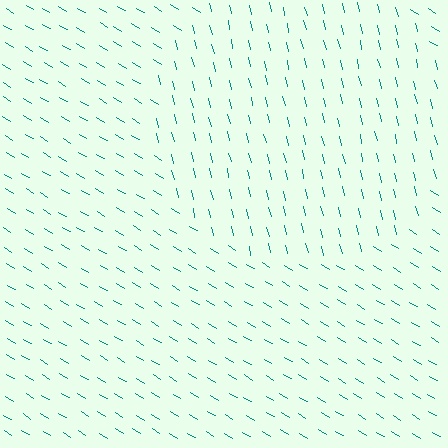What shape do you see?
I see a circle.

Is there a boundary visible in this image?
Yes, there is a texture boundary formed by a change in line orientation.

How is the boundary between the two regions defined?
The boundary is defined purely by a change in line orientation (approximately 45 degrees difference). All lines are the same color and thickness.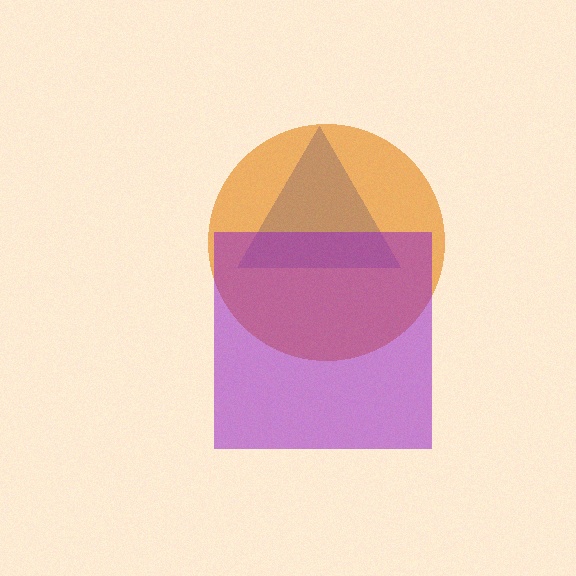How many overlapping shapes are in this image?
There are 3 overlapping shapes in the image.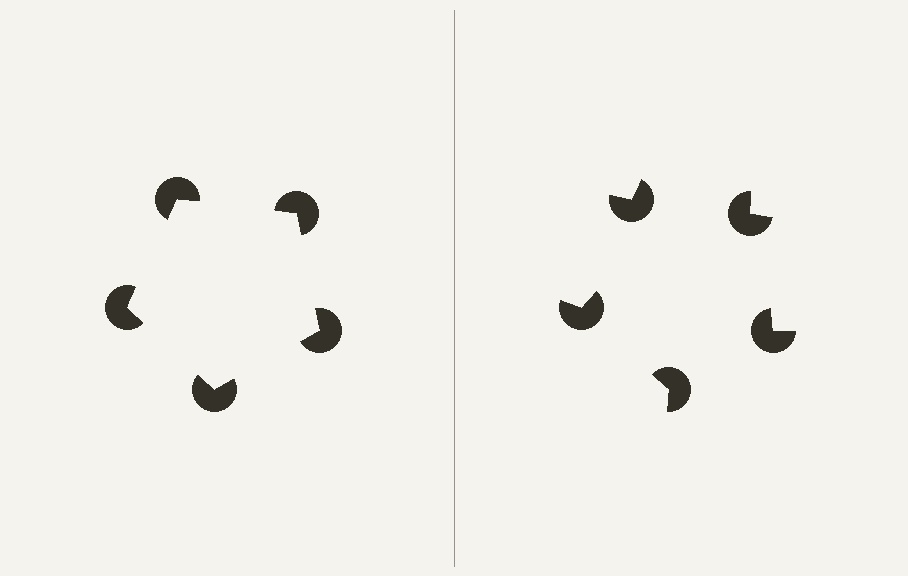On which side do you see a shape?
An illusory pentagon appears on the left side. On the right side the wedge cuts are rotated, so no coherent shape forms.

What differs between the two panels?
The pac-man discs are positioned identically on both sides; only the wedge orientations differ. On the left they align to a pentagon; on the right they are misaligned.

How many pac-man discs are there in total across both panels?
10 — 5 on each side.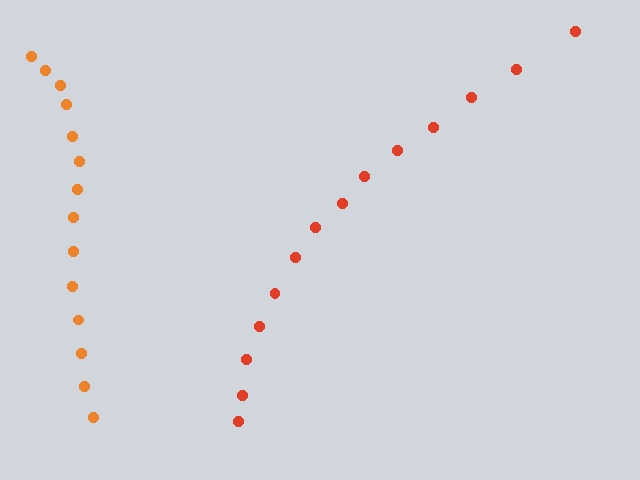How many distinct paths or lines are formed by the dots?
There are 2 distinct paths.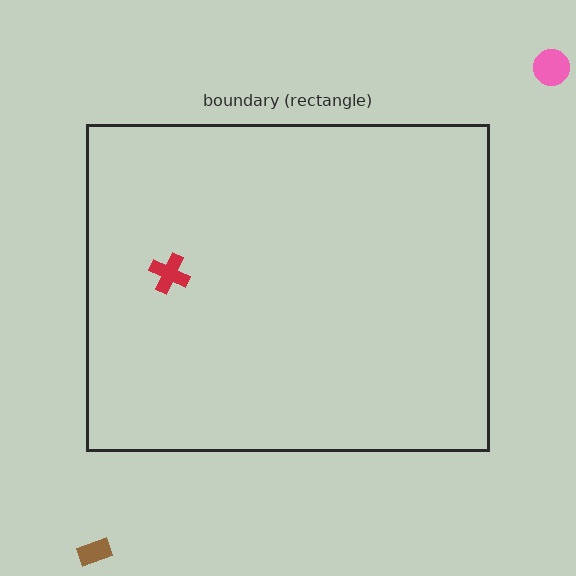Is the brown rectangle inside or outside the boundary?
Outside.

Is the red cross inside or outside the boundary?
Inside.